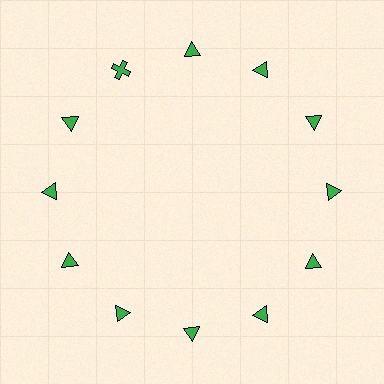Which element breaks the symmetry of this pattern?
The green cross at roughly the 11 o'clock position breaks the symmetry. All other shapes are green triangles.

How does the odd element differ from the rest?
It has a different shape: cross instead of triangle.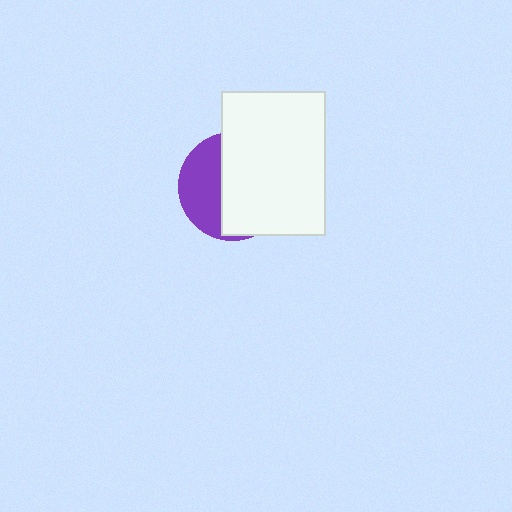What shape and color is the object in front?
The object in front is a white rectangle.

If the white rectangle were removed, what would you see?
You would see the complete purple circle.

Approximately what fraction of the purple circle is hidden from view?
Roughly 61% of the purple circle is hidden behind the white rectangle.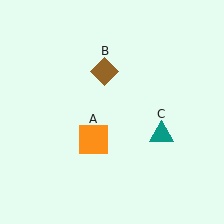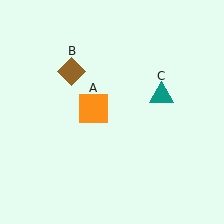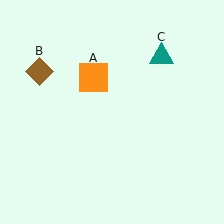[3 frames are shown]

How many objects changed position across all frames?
3 objects changed position: orange square (object A), brown diamond (object B), teal triangle (object C).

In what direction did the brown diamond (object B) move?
The brown diamond (object B) moved left.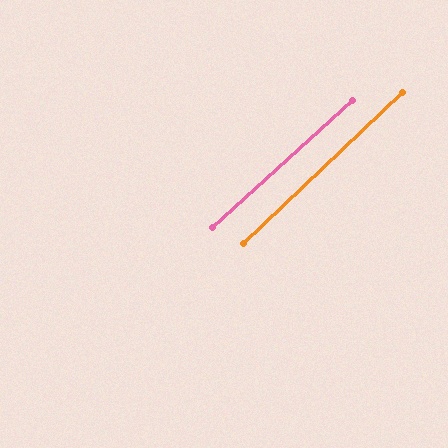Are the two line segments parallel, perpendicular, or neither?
Parallel — their directions differ by only 1.3°.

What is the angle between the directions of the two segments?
Approximately 1 degree.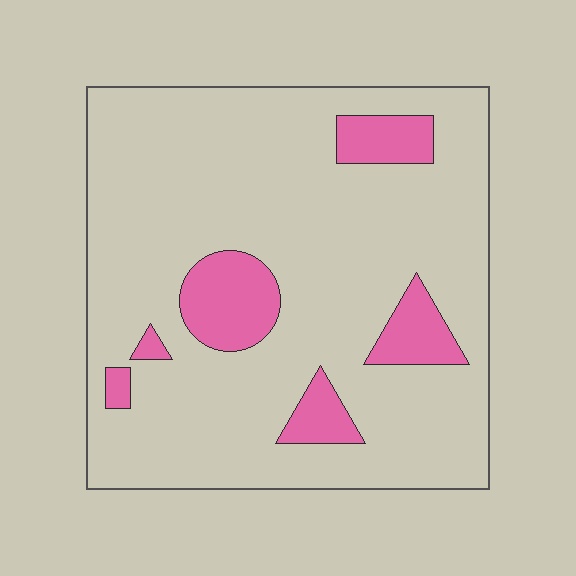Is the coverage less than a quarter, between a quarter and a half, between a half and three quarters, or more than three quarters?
Less than a quarter.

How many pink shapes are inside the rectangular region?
6.